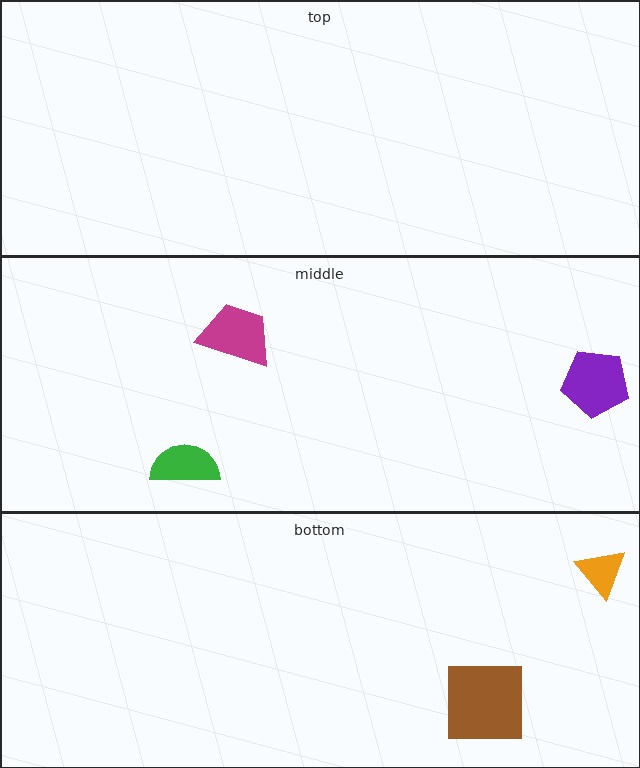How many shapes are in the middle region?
3.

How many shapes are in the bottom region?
2.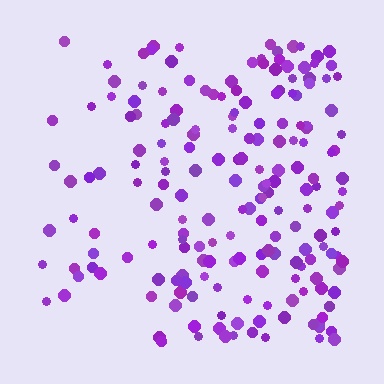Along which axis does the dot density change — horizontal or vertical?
Horizontal.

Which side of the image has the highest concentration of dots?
The right.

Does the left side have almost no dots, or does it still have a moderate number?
Still a moderate number, just noticeably fewer than the right.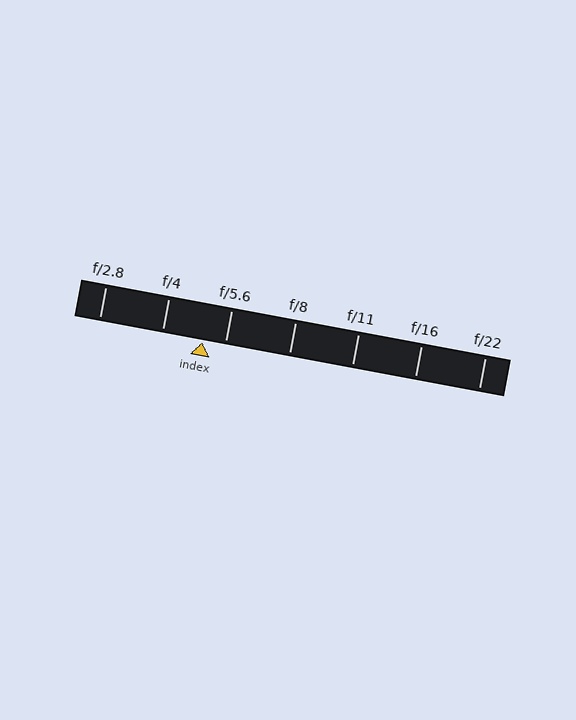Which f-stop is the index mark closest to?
The index mark is closest to f/5.6.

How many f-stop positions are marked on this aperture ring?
There are 7 f-stop positions marked.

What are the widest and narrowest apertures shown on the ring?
The widest aperture shown is f/2.8 and the narrowest is f/22.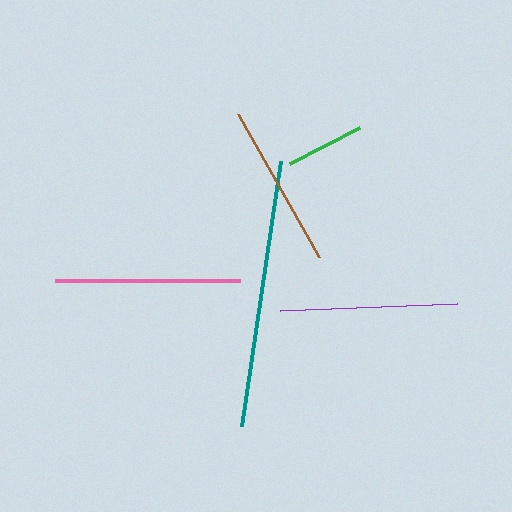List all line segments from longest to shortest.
From longest to shortest: teal, pink, purple, brown, green.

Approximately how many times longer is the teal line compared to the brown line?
The teal line is approximately 1.6 times the length of the brown line.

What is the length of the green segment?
The green segment is approximately 79 pixels long.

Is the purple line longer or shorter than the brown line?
The purple line is longer than the brown line.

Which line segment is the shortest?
The green line is the shortest at approximately 79 pixels.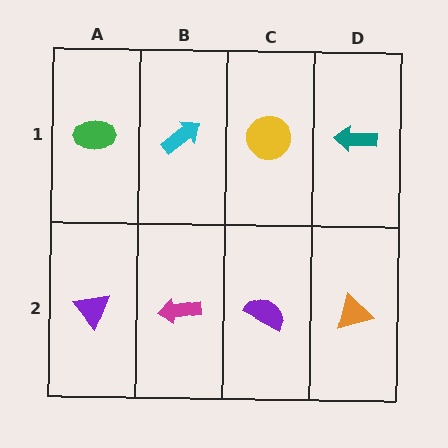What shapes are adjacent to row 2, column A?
A green ellipse (row 1, column A), a magenta arrow (row 2, column B).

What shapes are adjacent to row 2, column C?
A yellow circle (row 1, column C), a magenta arrow (row 2, column B), an orange triangle (row 2, column D).